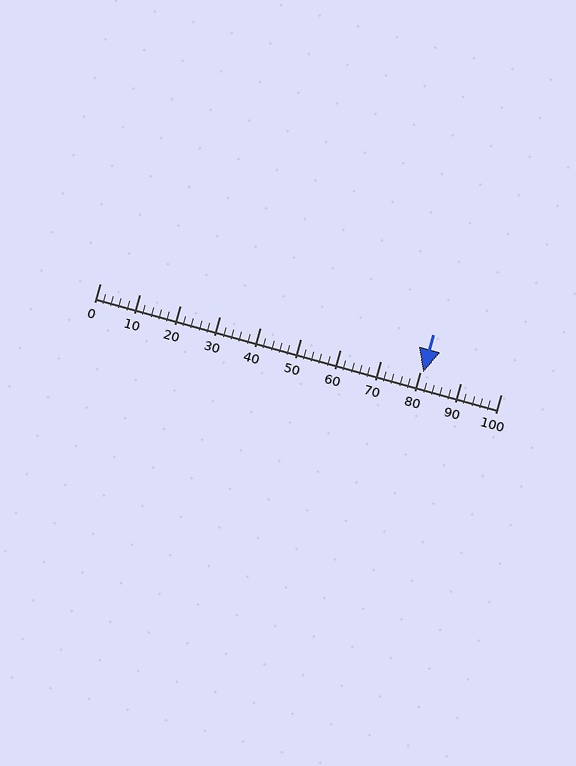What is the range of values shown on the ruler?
The ruler shows values from 0 to 100.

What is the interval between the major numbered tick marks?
The major tick marks are spaced 10 units apart.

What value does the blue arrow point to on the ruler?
The blue arrow points to approximately 81.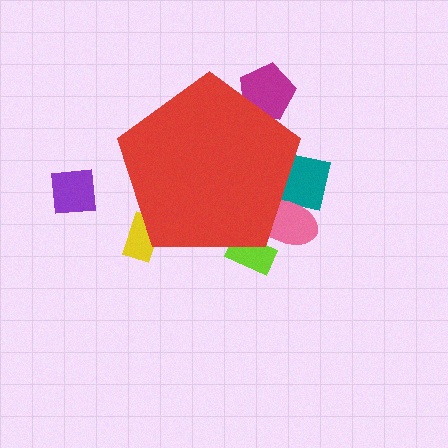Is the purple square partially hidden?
No, the purple square is fully visible.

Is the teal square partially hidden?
Yes, the teal square is partially hidden behind the red pentagon.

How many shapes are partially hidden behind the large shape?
5 shapes are partially hidden.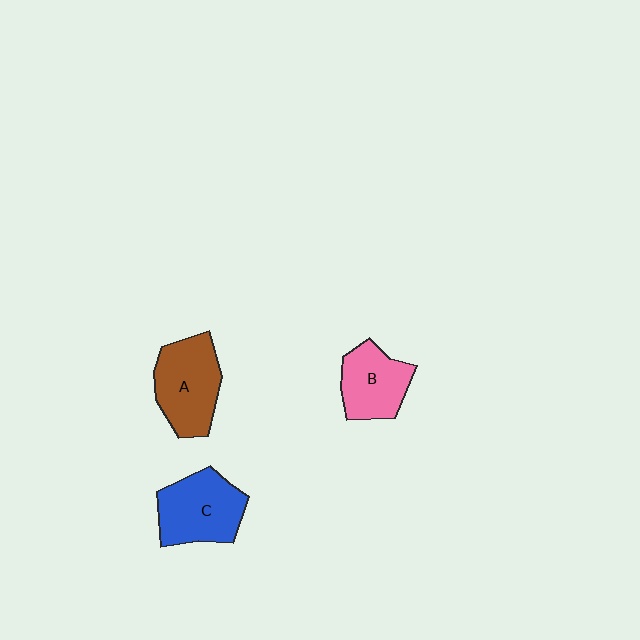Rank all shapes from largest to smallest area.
From largest to smallest: A (brown), C (blue), B (pink).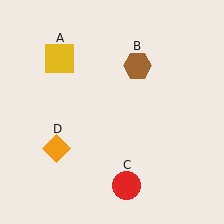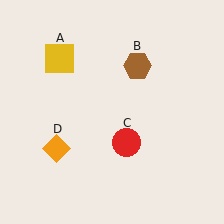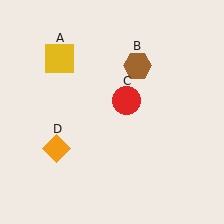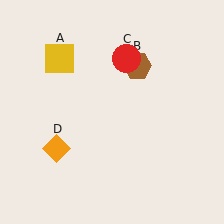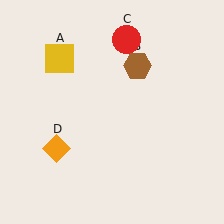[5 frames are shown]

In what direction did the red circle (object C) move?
The red circle (object C) moved up.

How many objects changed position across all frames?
1 object changed position: red circle (object C).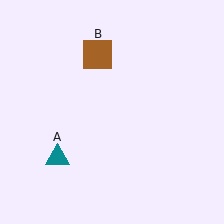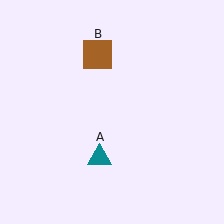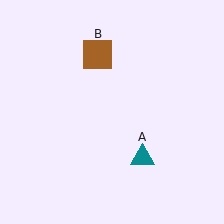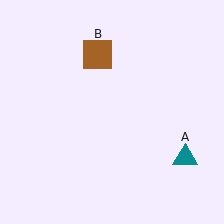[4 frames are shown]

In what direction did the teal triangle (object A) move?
The teal triangle (object A) moved right.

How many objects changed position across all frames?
1 object changed position: teal triangle (object A).